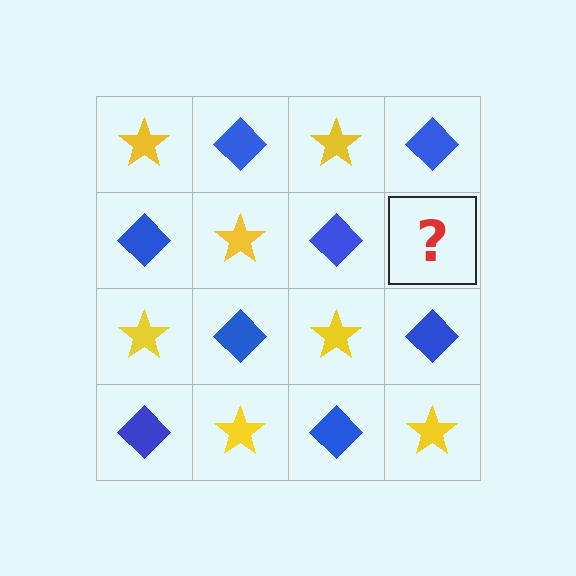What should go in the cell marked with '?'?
The missing cell should contain a yellow star.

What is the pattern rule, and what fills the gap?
The rule is that it alternates yellow star and blue diamond in a checkerboard pattern. The gap should be filled with a yellow star.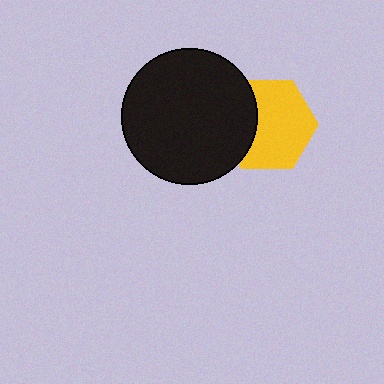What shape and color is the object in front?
The object in front is a black circle.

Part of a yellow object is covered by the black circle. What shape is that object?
It is a hexagon.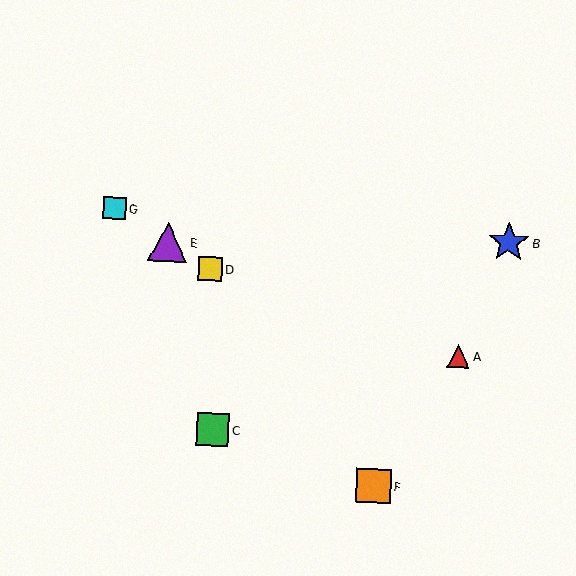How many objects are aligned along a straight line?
3 objects (D, E, G) are aligned along a straight line.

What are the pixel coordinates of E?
Object E is at (168, 242).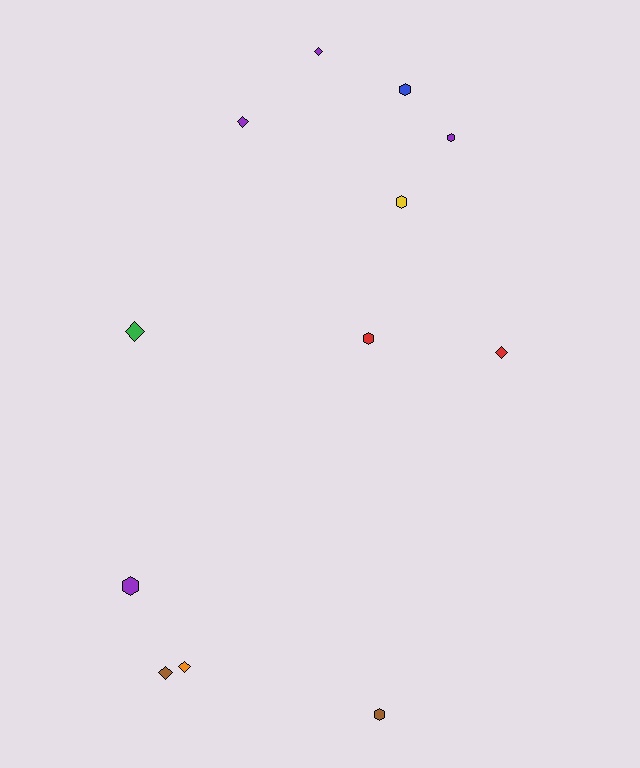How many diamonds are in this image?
There are 6 diamonds.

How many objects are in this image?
There are 12 objects.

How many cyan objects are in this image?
There are no cyan objects.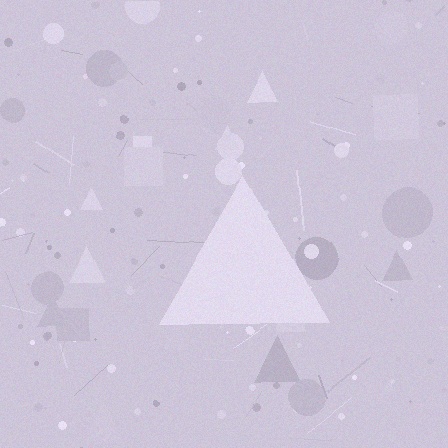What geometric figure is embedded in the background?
A triangle is embedded in the background.